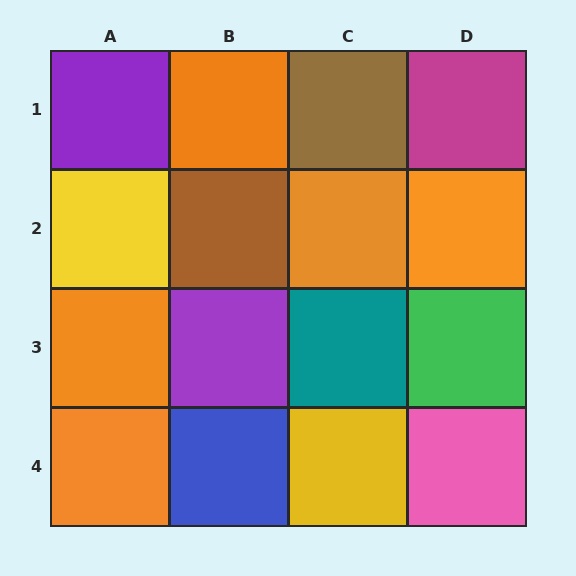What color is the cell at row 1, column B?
Orange.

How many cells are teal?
1 cell is teal.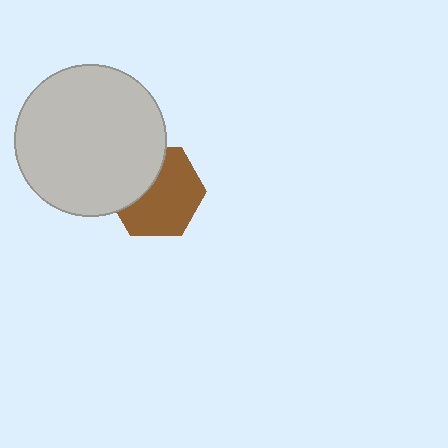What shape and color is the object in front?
The object in front is a light gray circle.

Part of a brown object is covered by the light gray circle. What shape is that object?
It is a hexagon.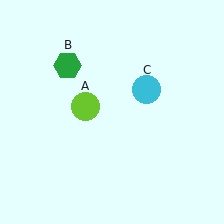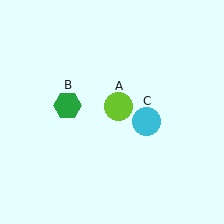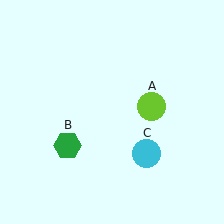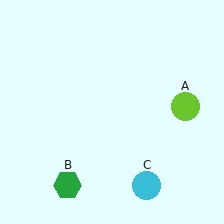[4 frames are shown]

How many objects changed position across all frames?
3 objects changed position: lime circle (object A), green hexagon (object B), cyan circle (object C).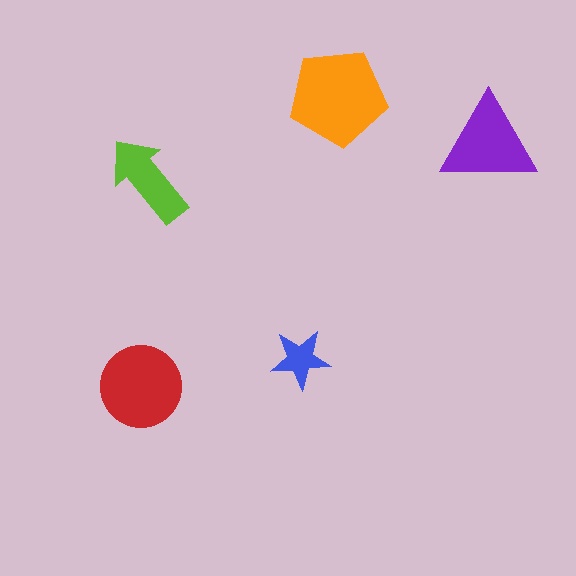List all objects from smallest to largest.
The blue star, the lime arrow, the purple triangle, the red circle, the orange pentagon.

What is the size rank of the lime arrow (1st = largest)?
4th.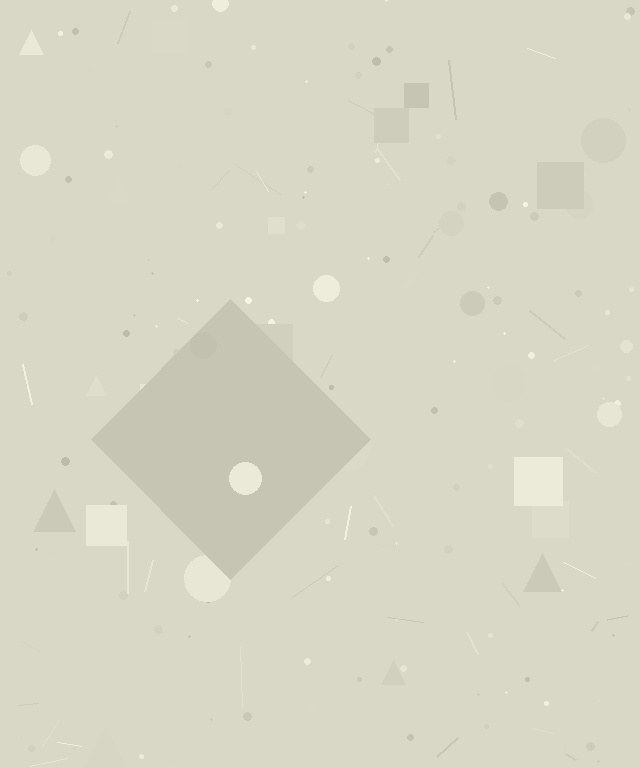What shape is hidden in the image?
A diamond is hidden in the image.